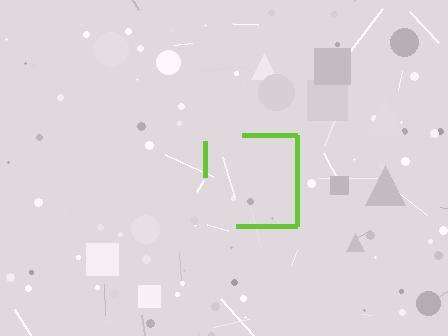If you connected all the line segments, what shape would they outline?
They would outline a square.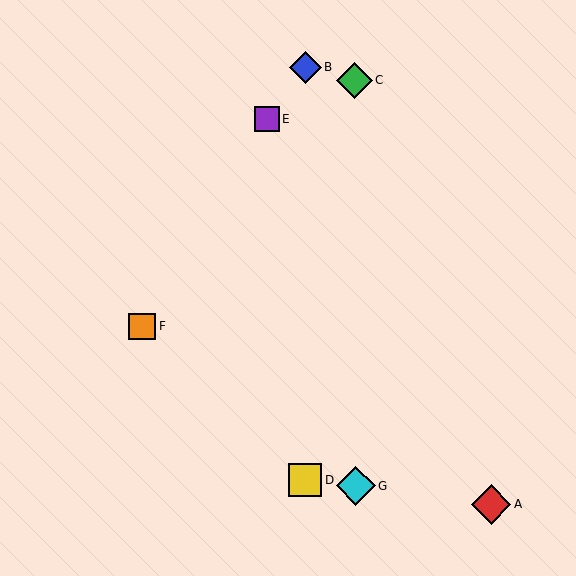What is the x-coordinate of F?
Object F is at x≈142.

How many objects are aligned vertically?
2 objects (B, D) are aligned vertically.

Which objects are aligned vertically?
Objects B, D are aligned vertically.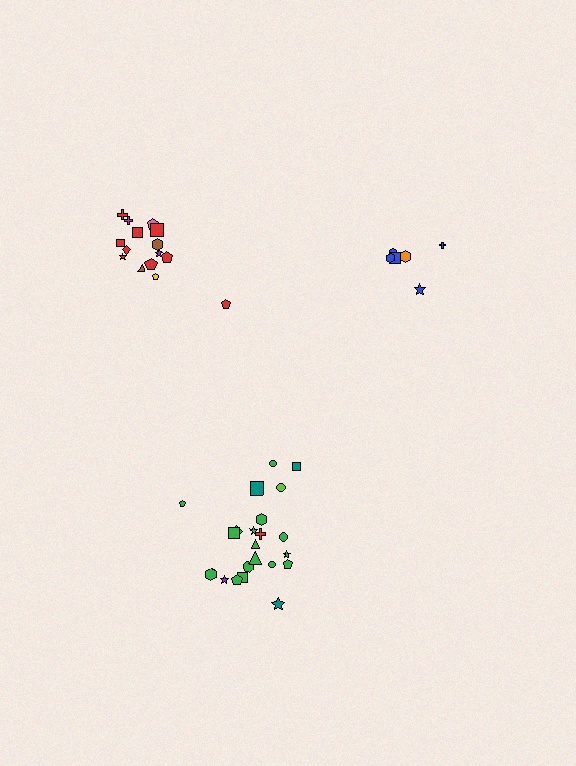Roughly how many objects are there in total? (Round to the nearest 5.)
Roughly 45 objects in total.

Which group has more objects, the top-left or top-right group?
The top-left group.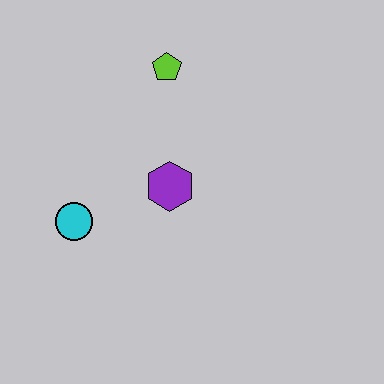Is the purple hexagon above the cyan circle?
Yes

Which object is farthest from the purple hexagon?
The lime pentagon is farthest from the purple hexagon.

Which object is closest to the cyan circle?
The purple hexagon is closest to the cyan circle.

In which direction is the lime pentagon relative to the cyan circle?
The lime pentagon is above the cyan circle.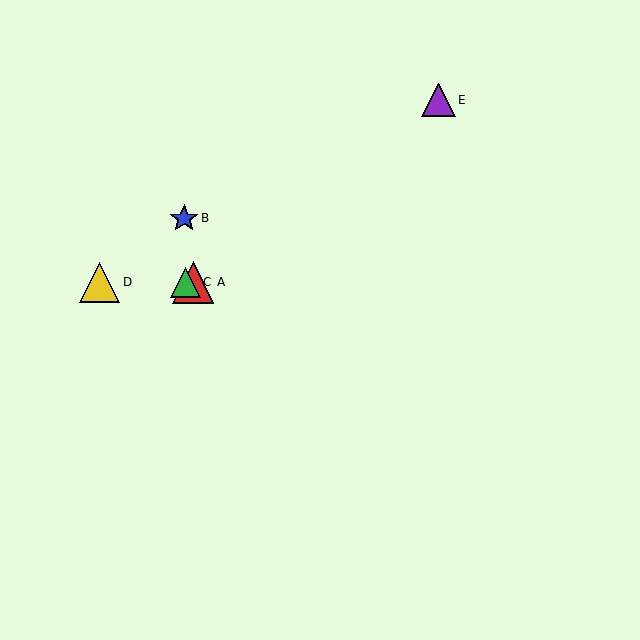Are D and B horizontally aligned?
No, D is at y≈282 and B is at y≈218.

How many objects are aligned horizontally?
3 objects (A, C, D) are aligned horizontally.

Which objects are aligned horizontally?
Objects A, C, D are aligned horizontally.